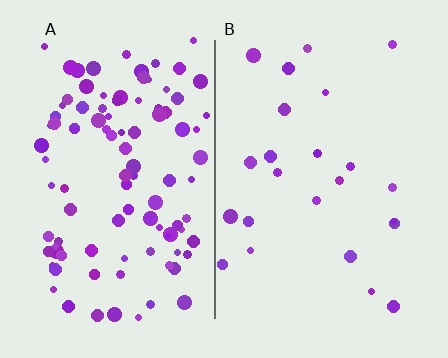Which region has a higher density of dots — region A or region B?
A (the left).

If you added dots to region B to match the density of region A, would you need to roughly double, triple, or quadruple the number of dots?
Approximately quadruple.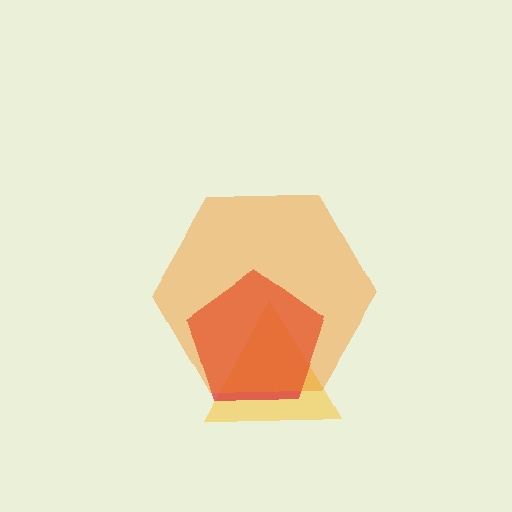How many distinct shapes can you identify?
There are 3 distinct shapes: a yellow triangle, a red pentagon, an orange hexagon.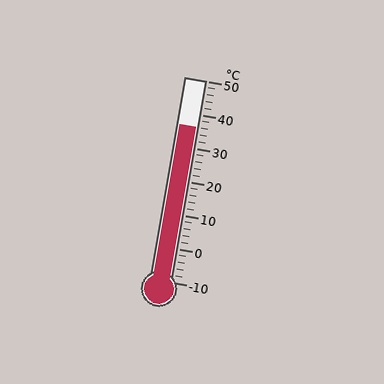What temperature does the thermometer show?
The thermometer shows approximately 36°C.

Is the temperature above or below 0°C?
The temperature is above 0°C.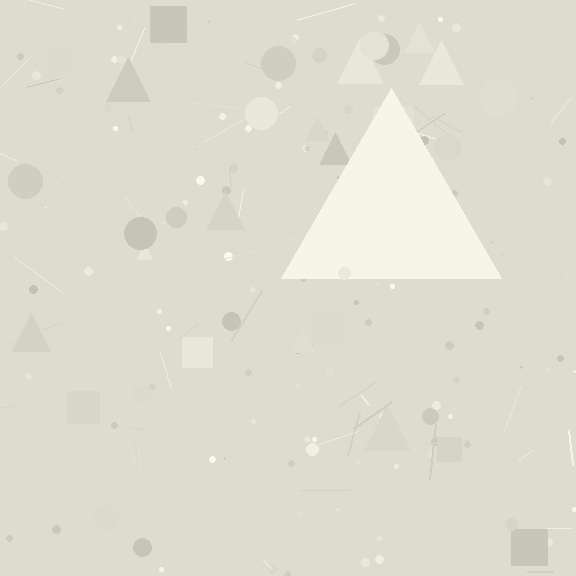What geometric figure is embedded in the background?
A triangle is embedded in the background.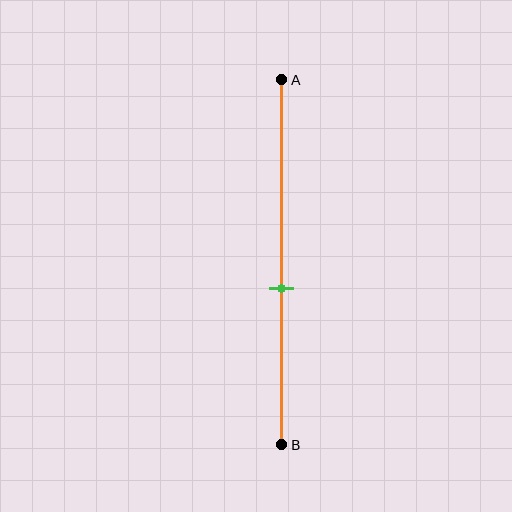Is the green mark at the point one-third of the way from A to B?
No, the mark is at about 55% from A, not at the 33% one-third point.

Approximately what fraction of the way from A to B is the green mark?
The green mark is approximately 55% of the way from A to B.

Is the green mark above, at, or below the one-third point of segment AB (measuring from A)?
The green mark is below the one-third point of segment AB.